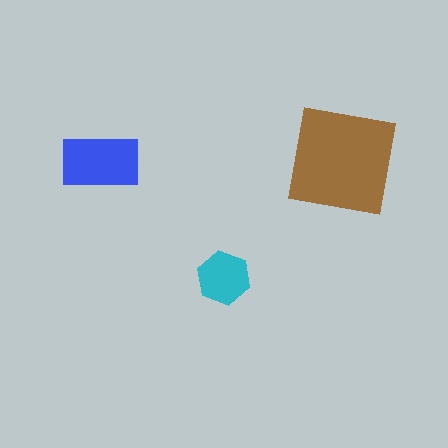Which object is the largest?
The brown square.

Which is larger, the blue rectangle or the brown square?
The brown square.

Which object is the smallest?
The cyan hexagon.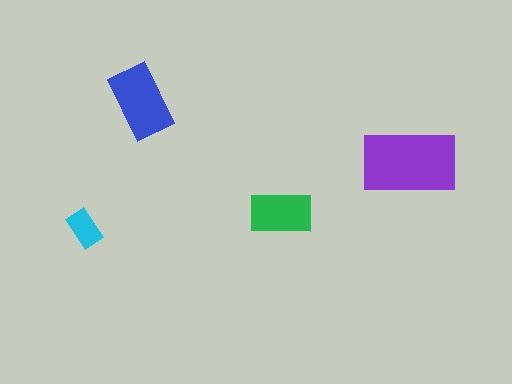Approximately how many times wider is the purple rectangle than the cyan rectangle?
About 2.5 times wider.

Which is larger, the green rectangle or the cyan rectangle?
The green one.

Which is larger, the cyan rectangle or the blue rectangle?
The blue one.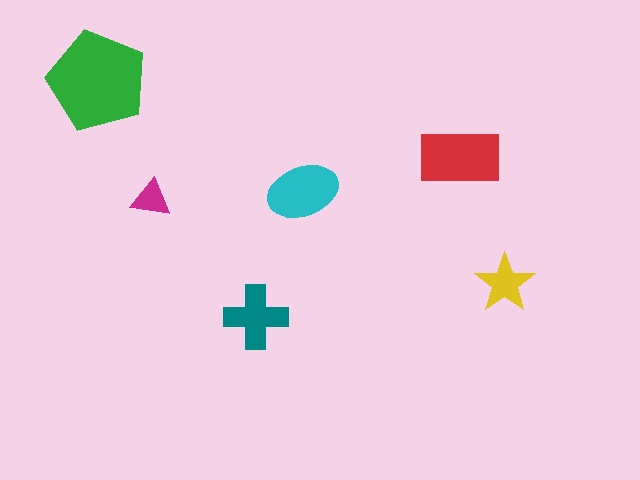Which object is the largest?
The green pentagon.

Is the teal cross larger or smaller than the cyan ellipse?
Smaller.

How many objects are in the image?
There are 6 objects in the image.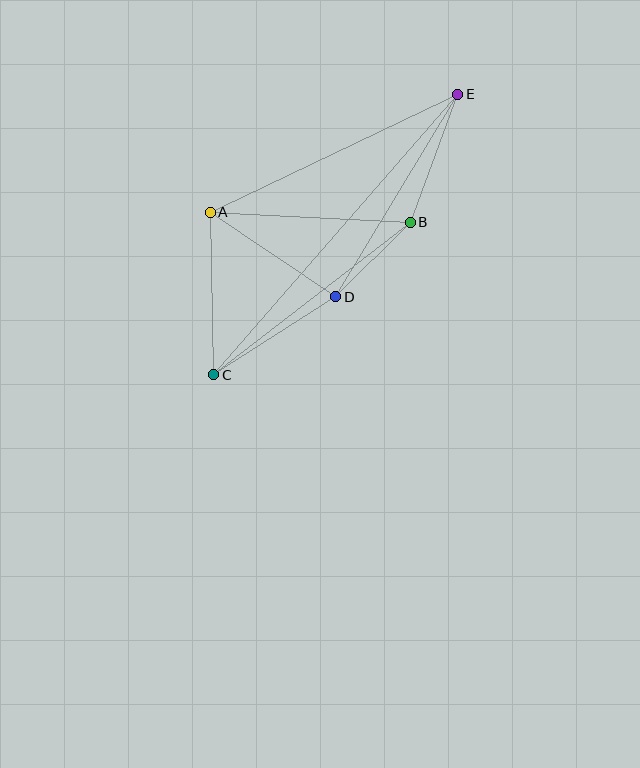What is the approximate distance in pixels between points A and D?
The distance between A and D is approximately 151 pixels.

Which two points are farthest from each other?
Points C and E are farthest from each other.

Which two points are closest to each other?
Points B and D are closest to each other.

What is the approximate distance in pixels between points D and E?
The distance between D and E is approximately 237 pixels.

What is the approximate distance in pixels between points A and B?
The distance between A and B is approximately 200 pixels.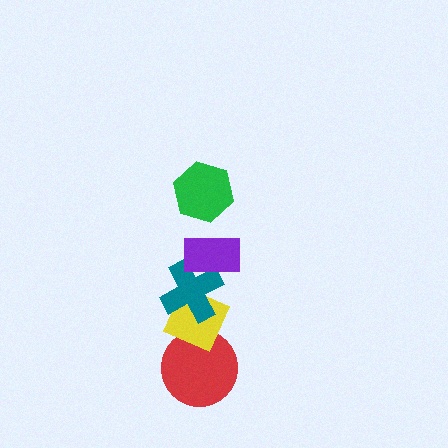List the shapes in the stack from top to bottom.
From top to bottom: the green hexagon, the purple rectangle, the teal cross, the yellow diamond, the red circle.